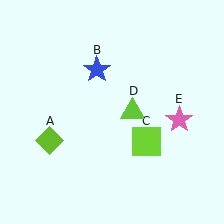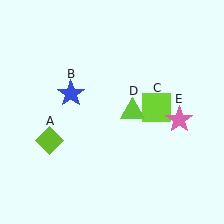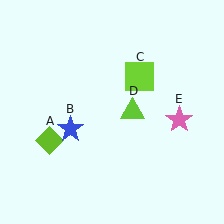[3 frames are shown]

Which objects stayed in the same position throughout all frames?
Lime diamond (object A) and lime triangle (object D) and pink star (object E) remained stationary.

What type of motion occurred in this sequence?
The blue star (object B), lime square (object C) rotated counterclockwise around the center of the scene.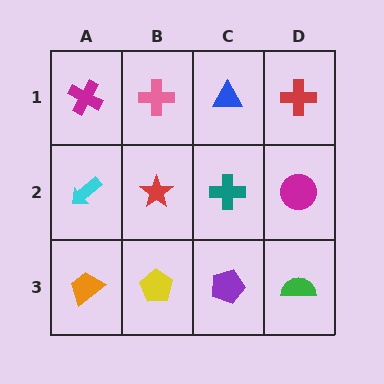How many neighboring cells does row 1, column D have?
2.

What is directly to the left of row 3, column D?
A purple pentagon.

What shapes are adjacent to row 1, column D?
A magenta circle (row 2, column D), a blue triangle (row 1, column C).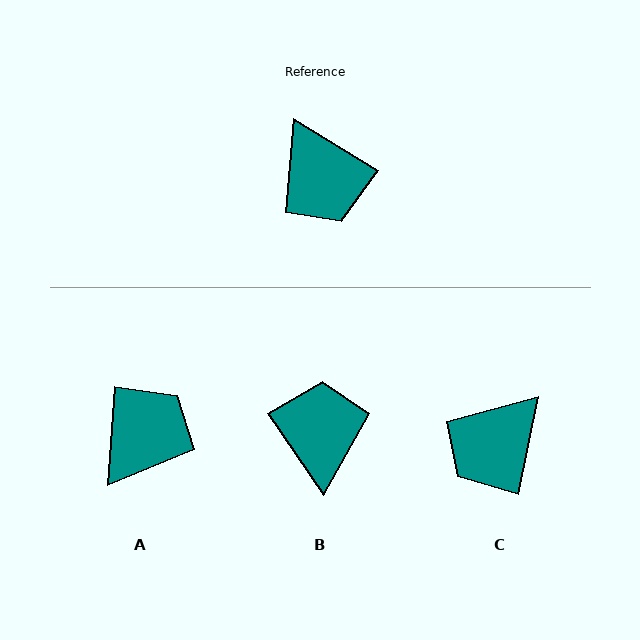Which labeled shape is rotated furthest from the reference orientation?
B, about 156 degrees away.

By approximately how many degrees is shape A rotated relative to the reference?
Approximately 117 degrees counter-clockwise.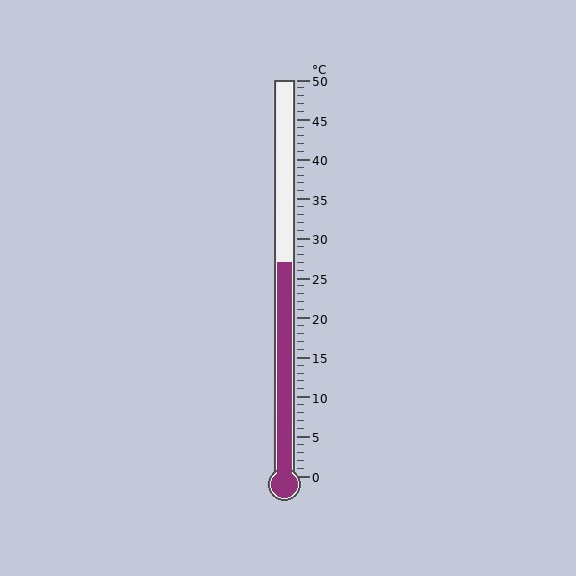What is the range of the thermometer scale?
The thermometer scale ranges from 0°C to 50°C.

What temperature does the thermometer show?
The thermometer shows approximately 27°C.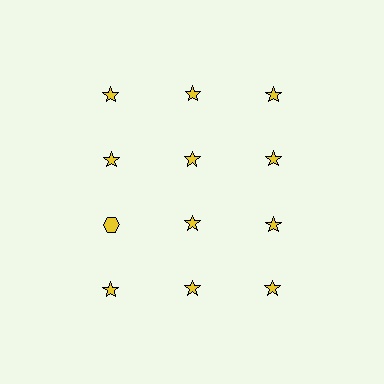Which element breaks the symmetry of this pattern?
The yellow hexagon in the third row, leftmost column breaks the symmetry. All other shapes are yellow stars.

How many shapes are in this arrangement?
There are 12 shapes arranged in a grid pattern.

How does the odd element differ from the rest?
It has a different shape: hexagon instead of star.